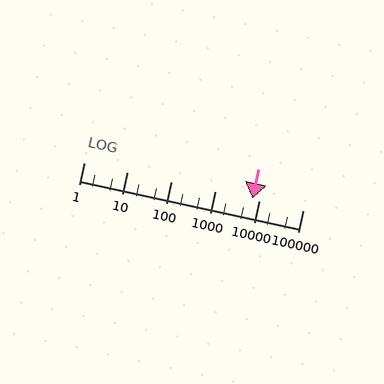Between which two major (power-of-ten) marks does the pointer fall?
The pointer is between 1000 and 10000.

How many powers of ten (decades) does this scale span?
The scale spans 5 decades, from 1 to 100000.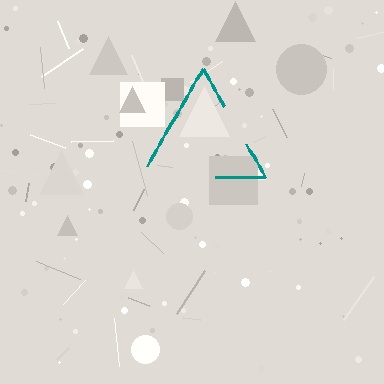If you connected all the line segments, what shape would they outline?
They would outline a triangle.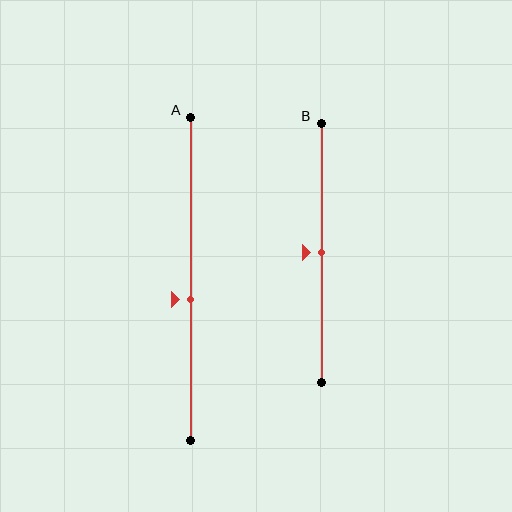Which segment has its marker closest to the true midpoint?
Segment B has its marker closest to the true midpoint.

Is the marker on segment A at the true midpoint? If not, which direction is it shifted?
No, the marker on segment A is shifted downward by about 6% of the segment length.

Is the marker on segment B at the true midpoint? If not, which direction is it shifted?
Yes, the marker on segment B is at the true midpoint.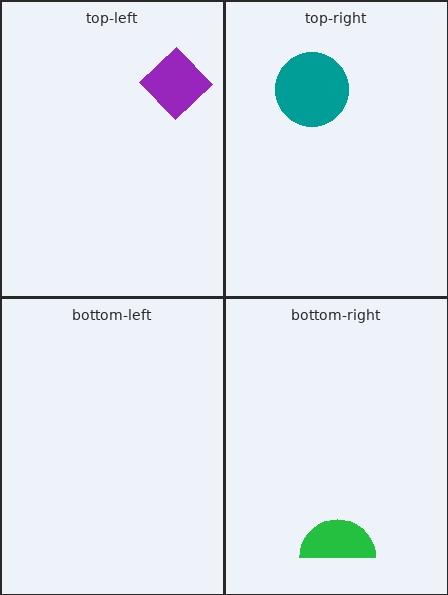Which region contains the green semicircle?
The bottom-right region.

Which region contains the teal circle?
The top-right region.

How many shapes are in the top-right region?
1.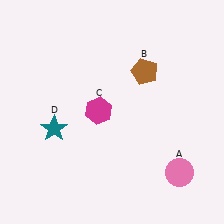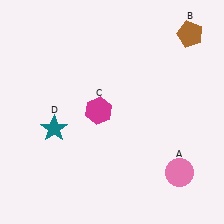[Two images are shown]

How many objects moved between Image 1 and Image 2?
1 object moved between the two images.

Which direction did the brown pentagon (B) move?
The brown pentagon (B) moved right.